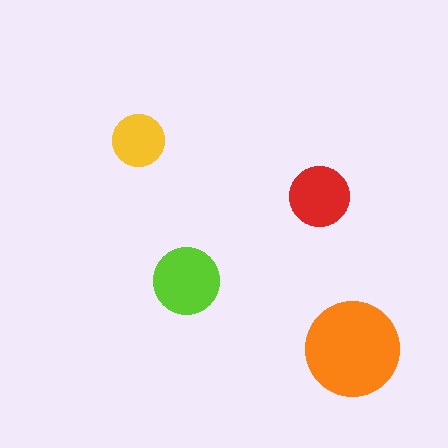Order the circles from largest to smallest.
the orange one, the lime one, the red one, the yellow one.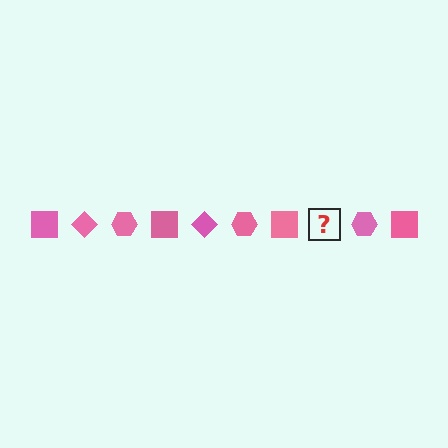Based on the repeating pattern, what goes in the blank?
The blank should be a pink diamond.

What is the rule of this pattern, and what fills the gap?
The rule is that the pattern cycles through square, diamond, hexagon shapes in pink. The gap should be filled with a pink diamond.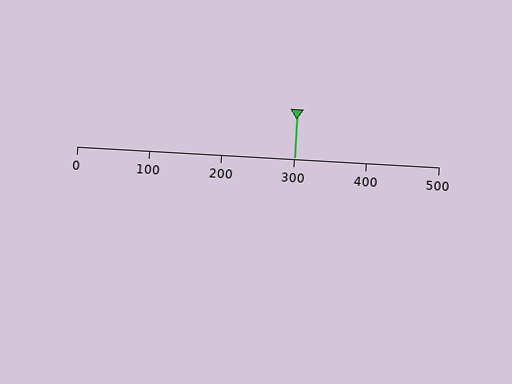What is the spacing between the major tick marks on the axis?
The major ticks are spaced 100 apart.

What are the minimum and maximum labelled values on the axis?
The axis runs from 0 to 500.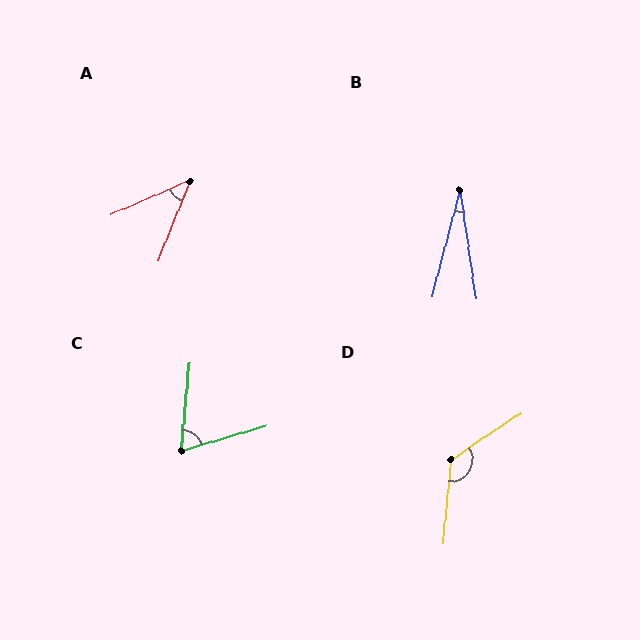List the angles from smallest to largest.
B (23°), A (45°), C (68°), D (129°).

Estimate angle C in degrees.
Approximately 68 degrees.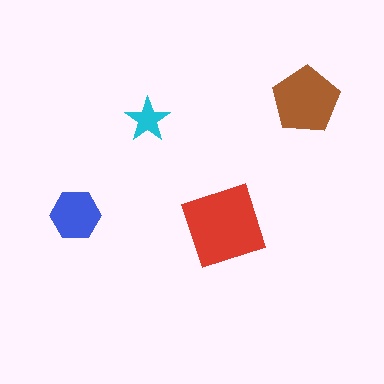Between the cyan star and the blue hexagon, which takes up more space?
The blue hexagon.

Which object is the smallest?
The cyan star.